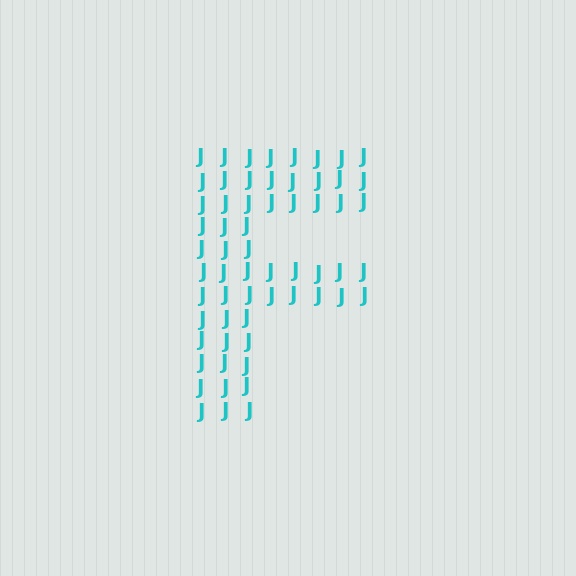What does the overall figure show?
The overall figure shows the letter F.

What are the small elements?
The small elements are letter J's.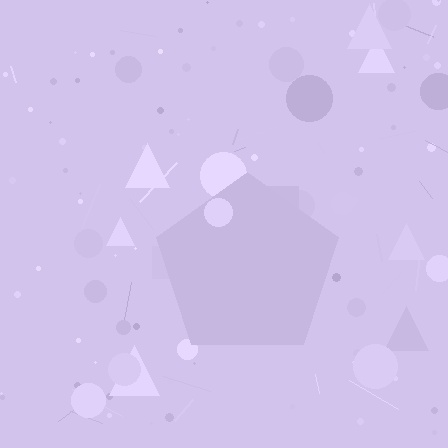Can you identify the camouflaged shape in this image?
The camouflaged shape is a pentagon.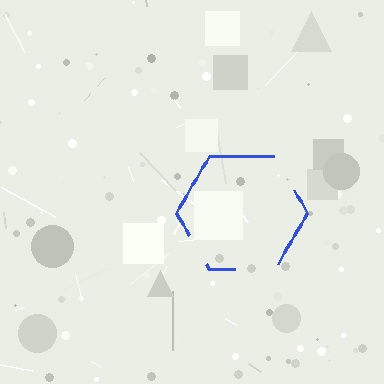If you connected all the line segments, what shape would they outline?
They would outline a hexagon.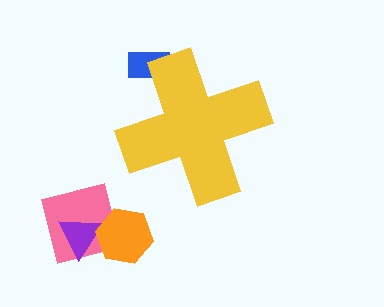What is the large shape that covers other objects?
A yellow cross.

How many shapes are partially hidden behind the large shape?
1 shape is partially hidden.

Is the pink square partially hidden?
No, the pink square is fully visible.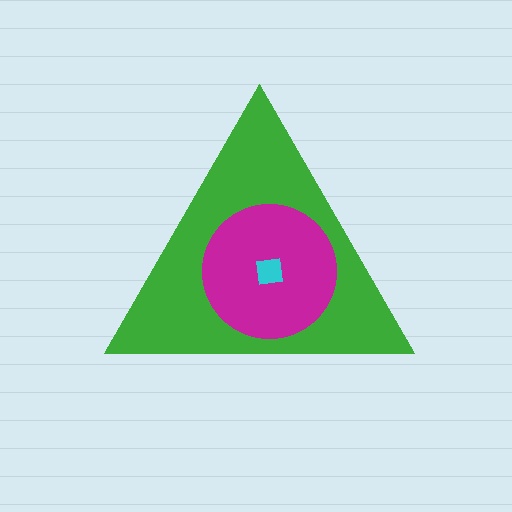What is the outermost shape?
The green triangle.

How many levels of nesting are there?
3.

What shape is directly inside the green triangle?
The magenta circle.